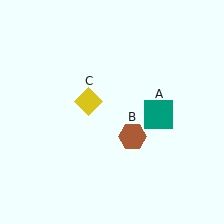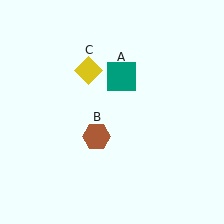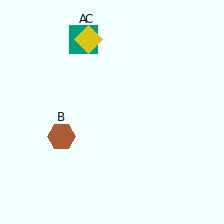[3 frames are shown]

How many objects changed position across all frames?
3 objects changed position: teal square (object A), brown hexagon (object B), yellow diamond (object C).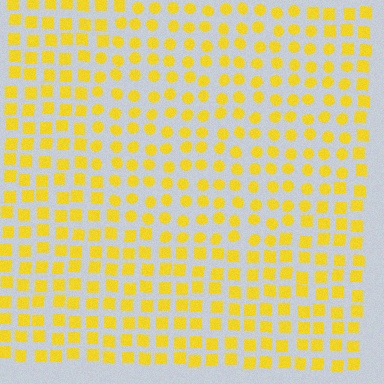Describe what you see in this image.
The image is filled with small yellow elements arranged in a uniform grid. A circle-shaped region contains circles, while the surrounding area contains squares. The boundary is defined purely by the change in element shape.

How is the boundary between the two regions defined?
The boundary is defined by a change in element shape: circles inside vs. squares outside. All elements share the same color and spacing.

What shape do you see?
I see a circle.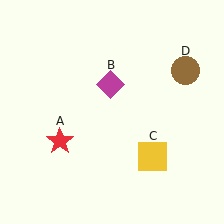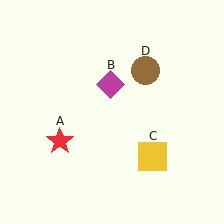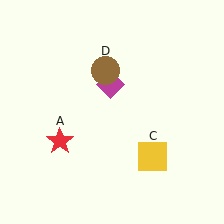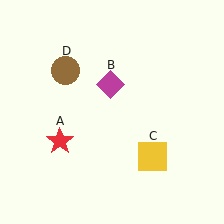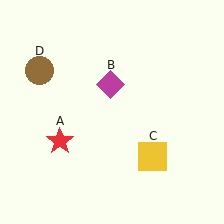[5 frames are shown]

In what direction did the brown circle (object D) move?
The brown circle (object D) moved left.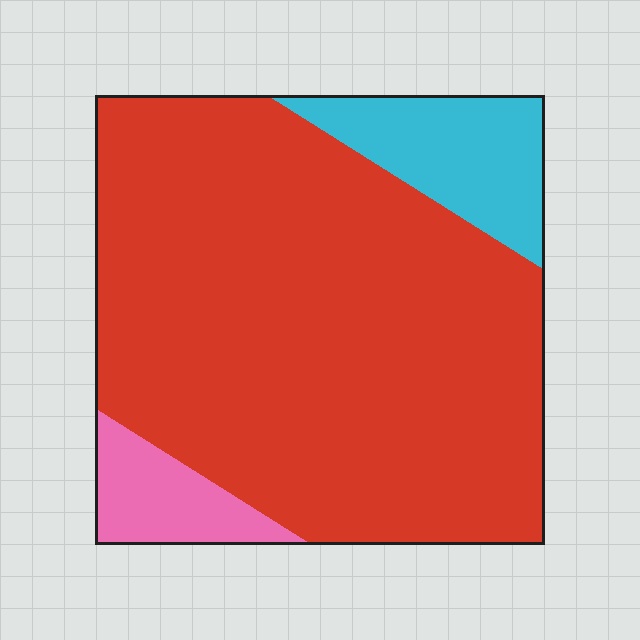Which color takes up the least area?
Pink, at roughly 5%.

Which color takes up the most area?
Red, at roughly 80%.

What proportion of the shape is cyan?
Cyan takes up less than a quarter of the shape.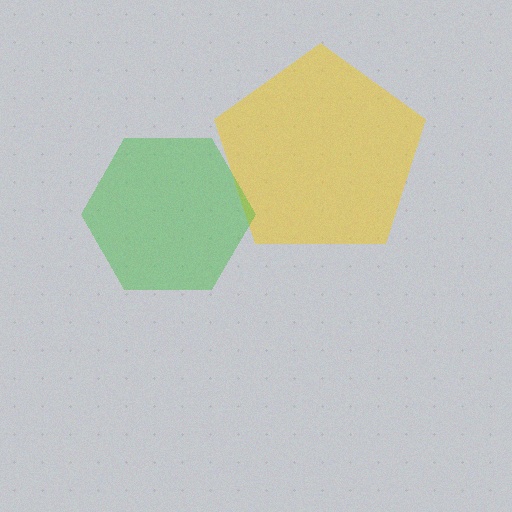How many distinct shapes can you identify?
There are 2 distinct shapes: a yellow pentagon, a green hexagon.